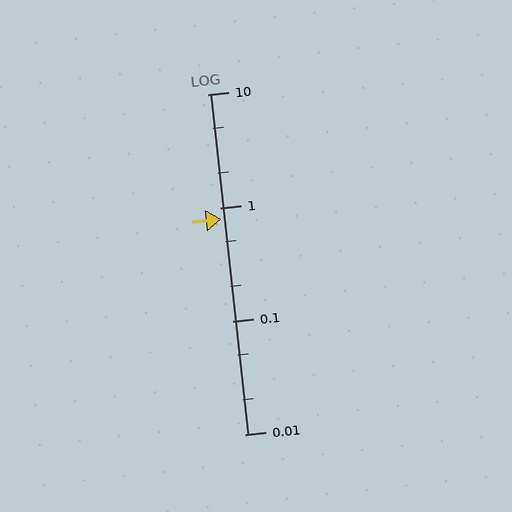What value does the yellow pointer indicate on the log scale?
The pointer indicates approximately 0.79.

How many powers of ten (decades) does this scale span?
The scale spans 3 decades, from 0.01 to 10.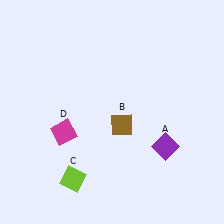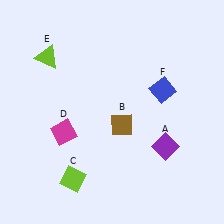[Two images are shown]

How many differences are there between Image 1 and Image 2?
There are 2 differences between the two images.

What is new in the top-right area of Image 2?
A blue diamond (F) was added in the top-right area of Image 2.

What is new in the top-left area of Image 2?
A lime triangle (E) was added in the top-left area of Image 2.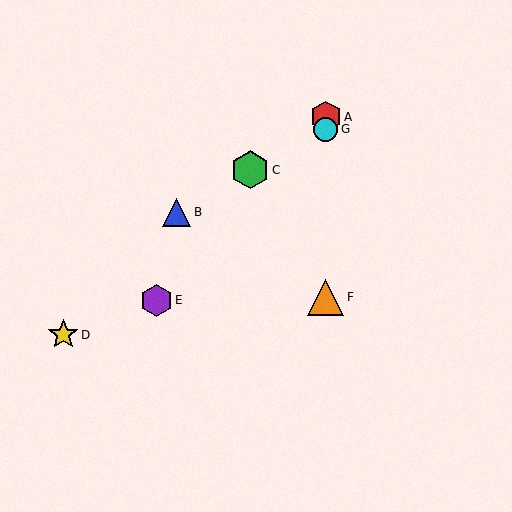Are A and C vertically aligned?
No, A is at x≈326 and C is at x≈250.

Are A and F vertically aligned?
Yes, both are at x≈326.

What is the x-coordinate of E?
Object E is at x≈156.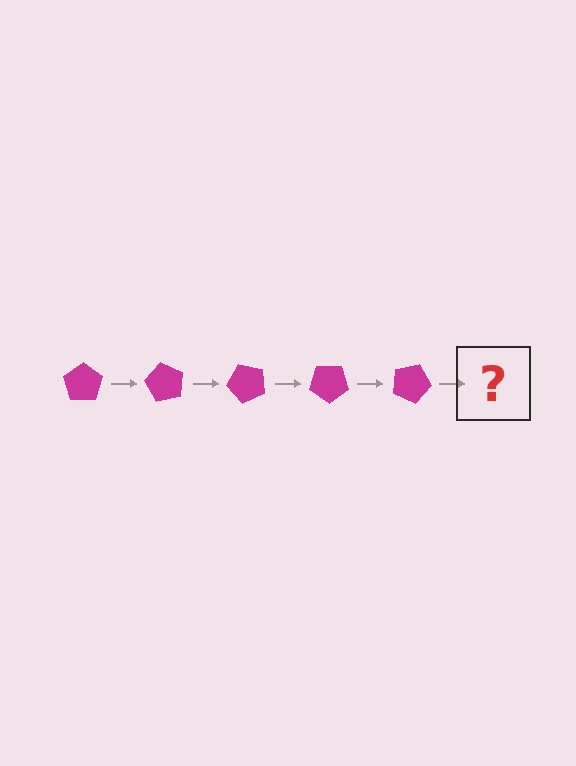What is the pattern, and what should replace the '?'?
The pattern is that the pentagon rotates 60 degrees each step. The '?' should be a magenta pentagon rotated 300 degrees.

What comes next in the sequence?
The next element should be a magenta pentagon rotated 300 degrees.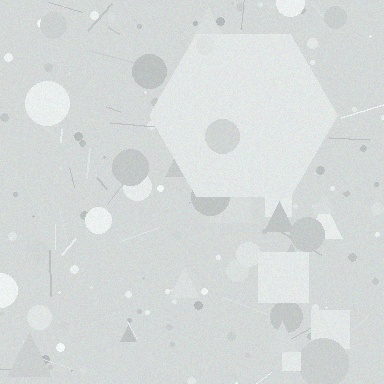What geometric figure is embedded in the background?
A hexagon is embedded in the background.